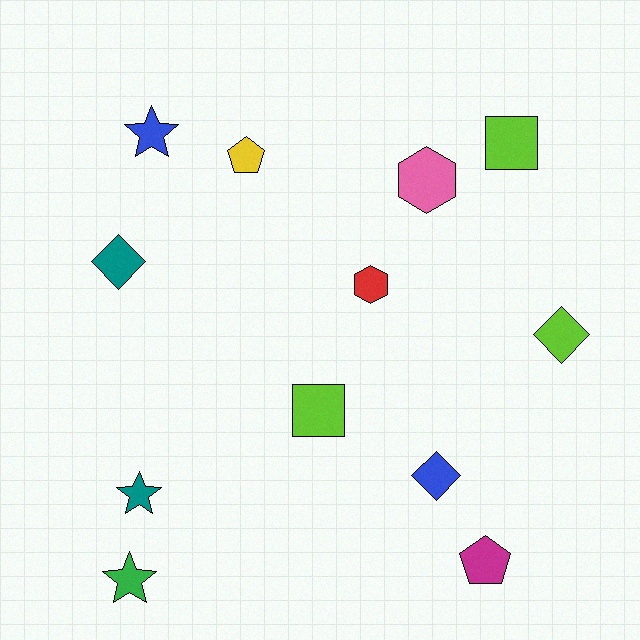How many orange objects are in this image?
There are no orange objects.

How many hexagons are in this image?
There are 2 hexagons.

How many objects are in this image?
There are 12 objects.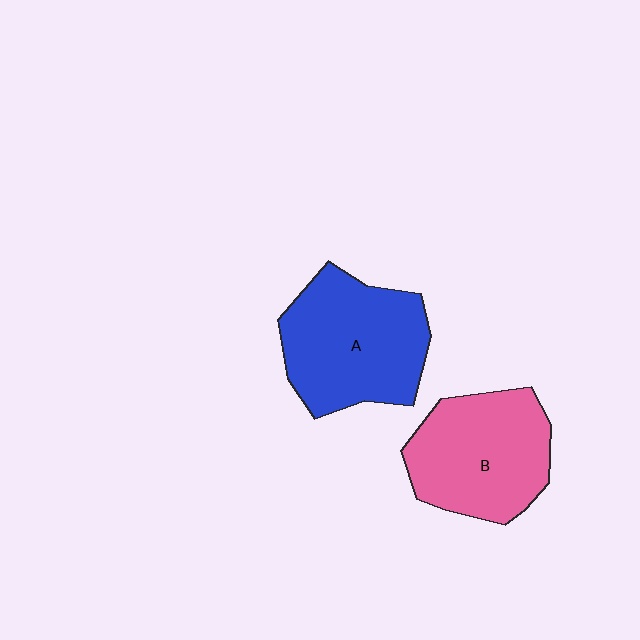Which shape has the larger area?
Shape A (blue).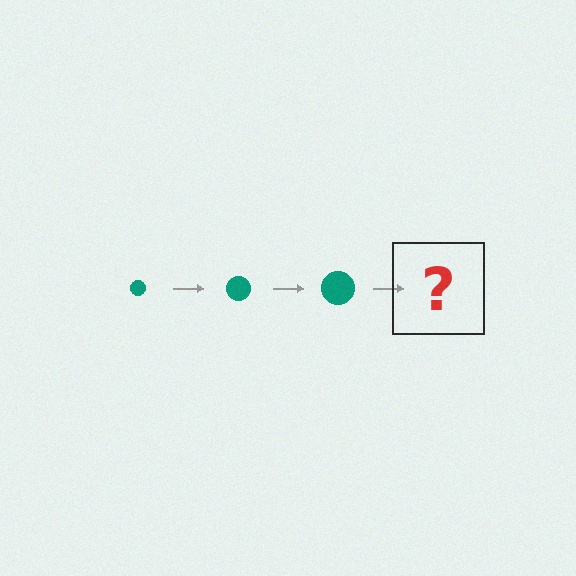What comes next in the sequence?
The next element should be a teal circle, larger than the previous one.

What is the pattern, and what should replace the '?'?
The pattern is that the circle gets progressively larger each step. The '?' should be a teal circle, larger than the previous one.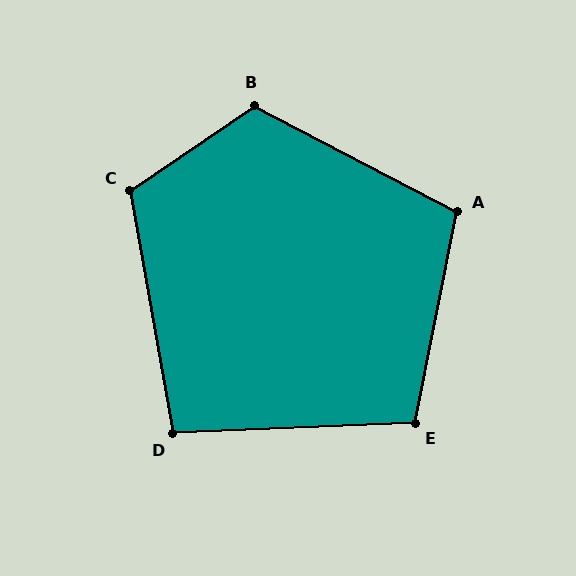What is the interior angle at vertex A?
Approximately 107 degrees (obtuse).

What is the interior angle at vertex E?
Approximately 104 degrees (obtuse).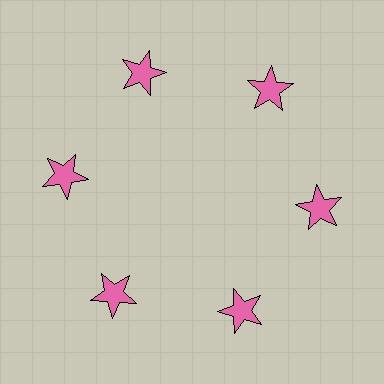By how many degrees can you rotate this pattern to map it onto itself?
The pattern maps onto itself every 60 degrees of rotation.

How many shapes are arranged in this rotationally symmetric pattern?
There are 6 shapes, arranged in 6 groups of 1.